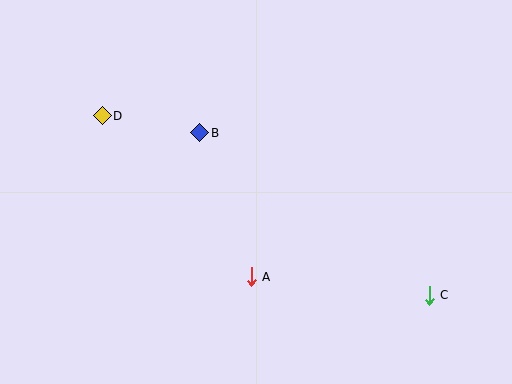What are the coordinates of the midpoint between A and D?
The midpoint between A and D is at (177, 196).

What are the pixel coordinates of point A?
Point A is at (251, 277).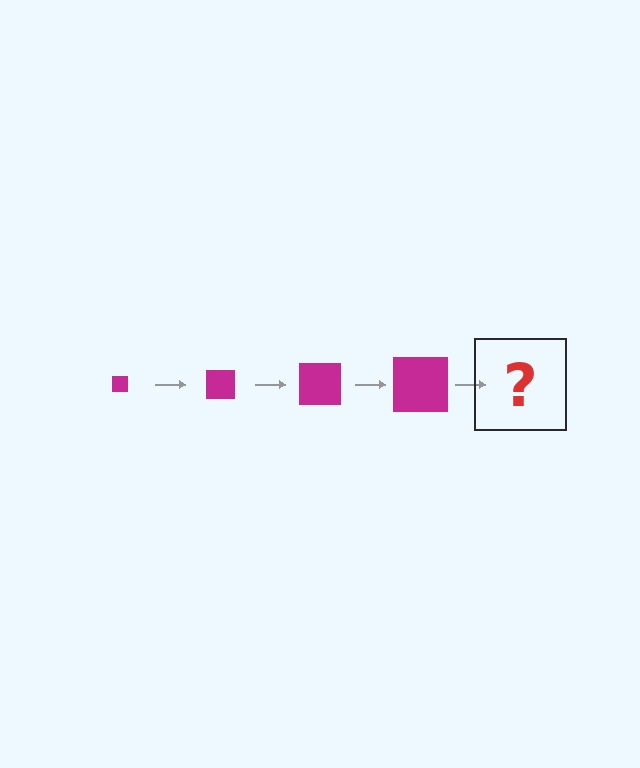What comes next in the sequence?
The next element should be a magenta square, larger than the previous one.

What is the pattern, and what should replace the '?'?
The pattern is that the square gets progressively larger each step. The '?' should be a magenta square, larger than the previous one.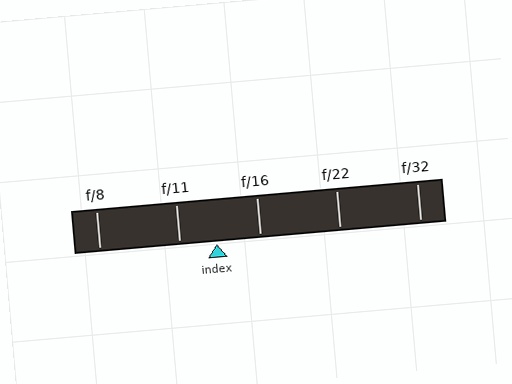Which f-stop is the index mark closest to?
The index mark is closest to f/11.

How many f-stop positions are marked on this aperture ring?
There are 5 f-stop positions marked.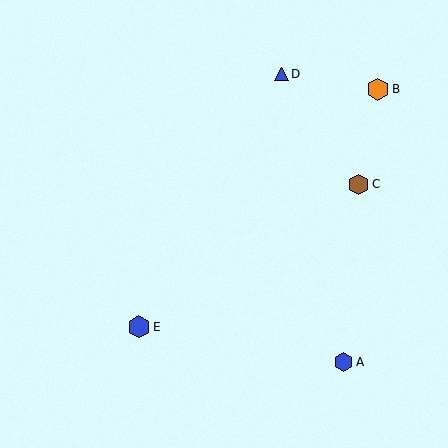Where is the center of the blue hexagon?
The center of the blue hexagon is at (139, 327).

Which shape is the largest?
The blue hexagon (labeled E) is the largest.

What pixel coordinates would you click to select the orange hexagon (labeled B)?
Click at (378, 89) to select the orange hexagon B.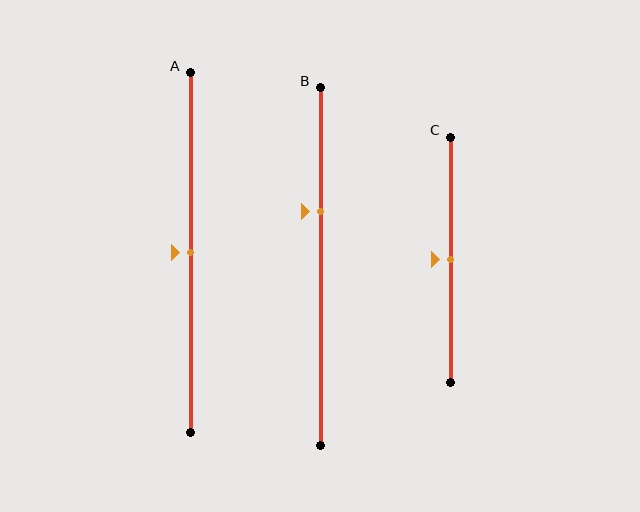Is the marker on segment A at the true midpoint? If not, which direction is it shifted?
Yes, the marker on segment A is at the true midpoint.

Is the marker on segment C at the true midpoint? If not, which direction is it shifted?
Yes, the marker on segment C is at the true midpoint.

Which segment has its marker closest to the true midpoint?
Segment A has its marker closest to the true midpoint.